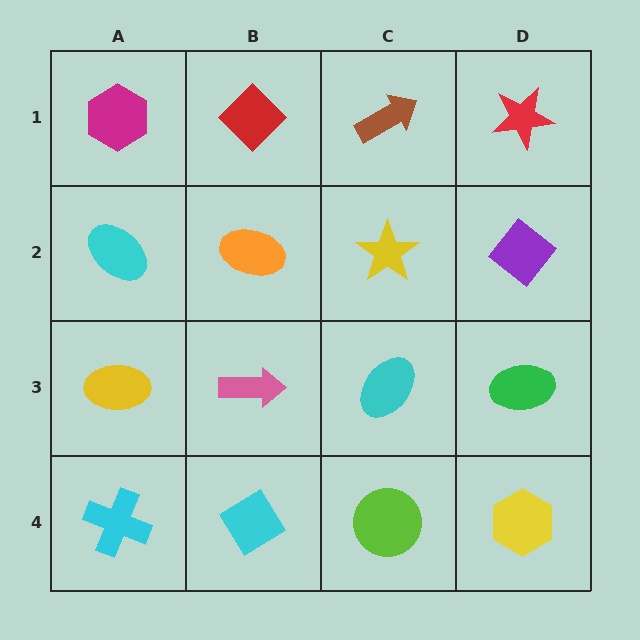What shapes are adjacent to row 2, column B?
A red diamond (row 1, column B), a pink arrow (row 3, column B), a cyan ellipse (row 2, column A), a yellow star (row 2, column C).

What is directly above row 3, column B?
An orange ellipse.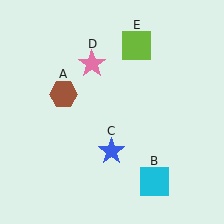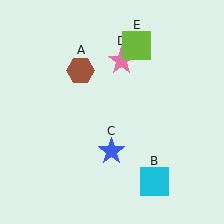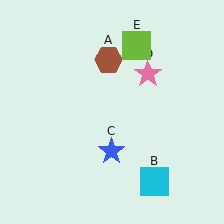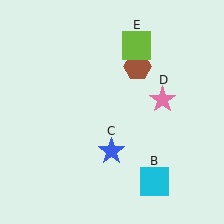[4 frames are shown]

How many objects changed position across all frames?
2 objects changed position: brown hexagon (object A), pink star (object D).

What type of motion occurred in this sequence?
The brown hexagon (object A), pink star (object D) rotated clockwise around the center of the scene.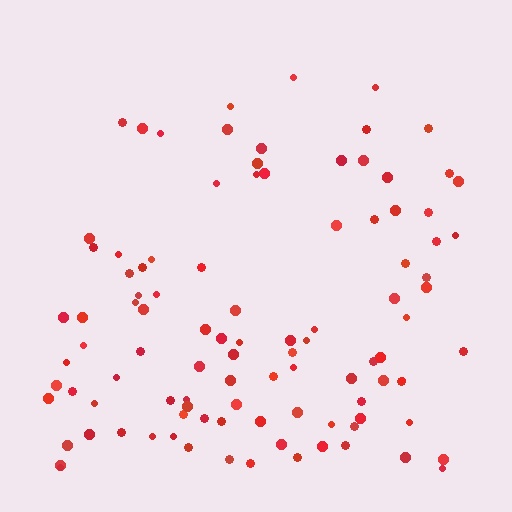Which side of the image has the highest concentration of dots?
The bottom.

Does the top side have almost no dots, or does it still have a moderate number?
Still a moderate number, just noticeably fewer than the bottom.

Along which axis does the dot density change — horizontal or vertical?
Vertical.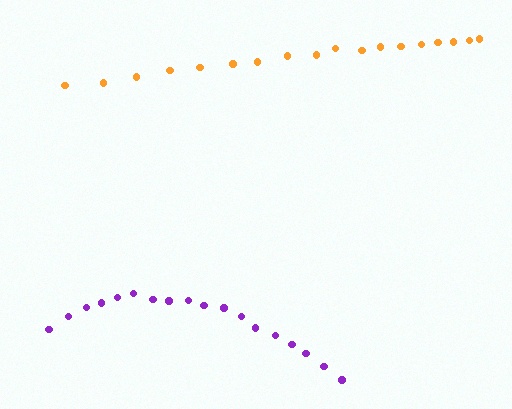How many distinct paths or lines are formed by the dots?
There are 2 distinct paths.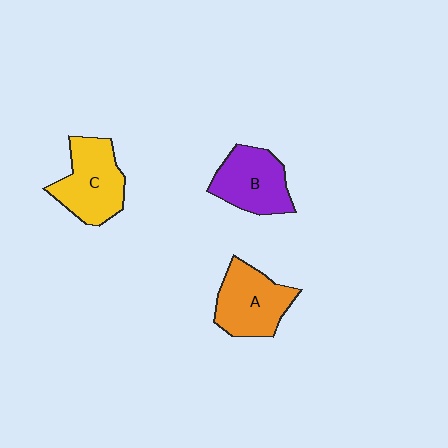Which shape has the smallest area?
Shape B (purple).